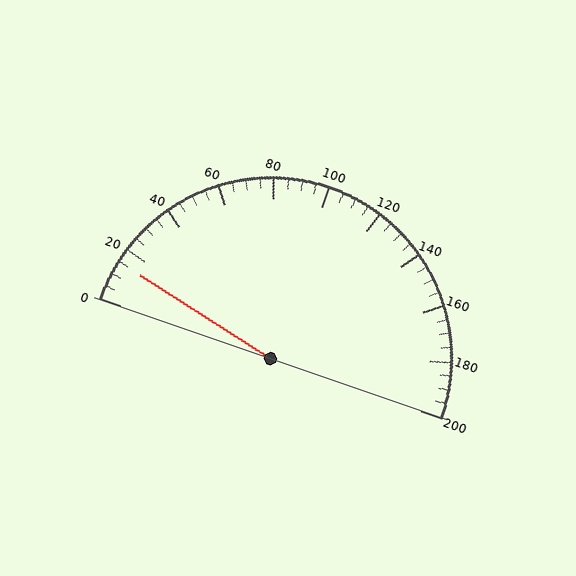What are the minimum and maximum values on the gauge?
The gauge ranges from 0 to 200.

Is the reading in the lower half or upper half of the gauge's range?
The reading is in the lower half of the range (0 to 200).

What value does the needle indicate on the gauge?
The needle indicates approximately 15.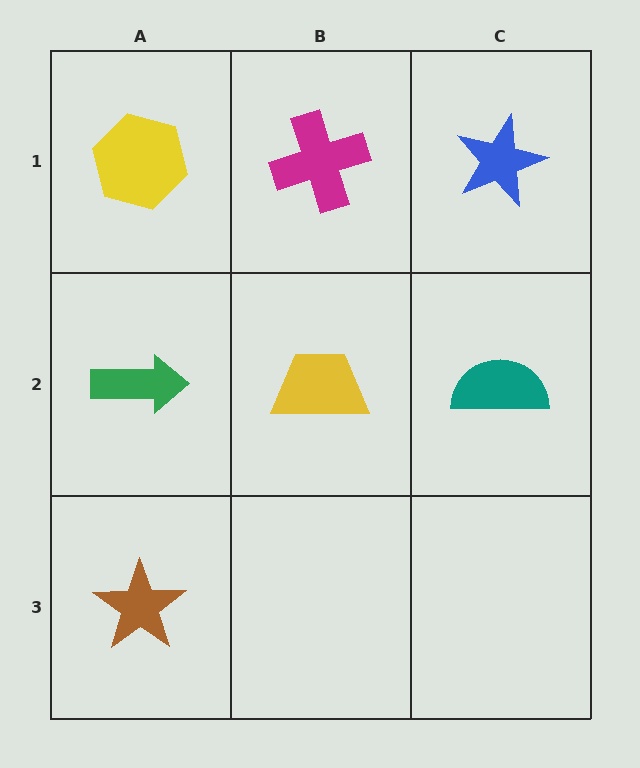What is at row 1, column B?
A magenta cross.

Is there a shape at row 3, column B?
No, that cell is empty.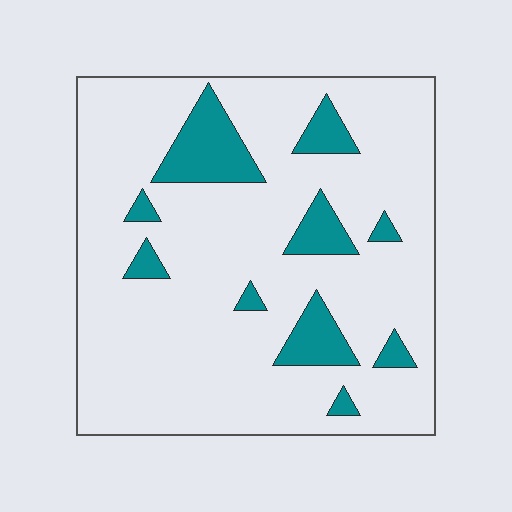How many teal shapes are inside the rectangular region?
10.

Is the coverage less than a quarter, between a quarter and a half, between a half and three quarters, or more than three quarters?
Less than a quarter.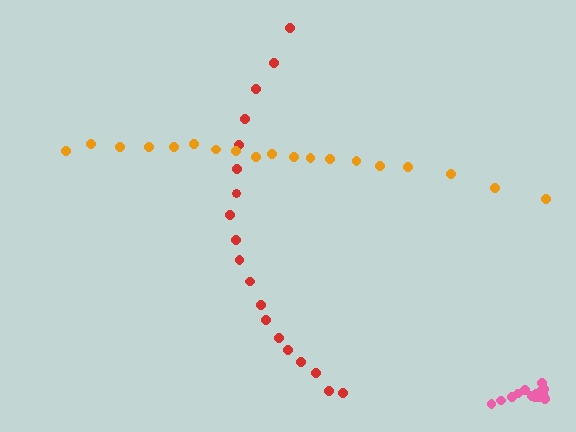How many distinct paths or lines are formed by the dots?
There are 3 distinct paths.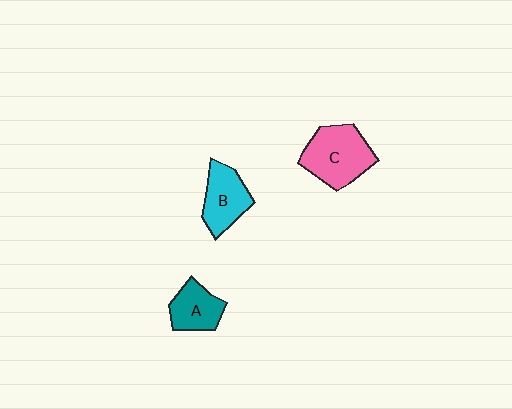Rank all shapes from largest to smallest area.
From largest to smallest: C (pink), B (cyan), A (teal).